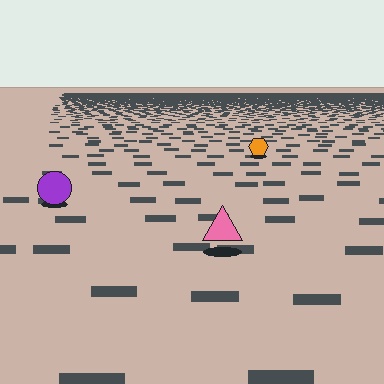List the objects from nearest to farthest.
From nearest to farthest: the pink triangle, the purple circle, the orange hexagon.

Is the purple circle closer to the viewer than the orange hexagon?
Yes. The purple circle is closer — you can tell from the texture gradient: the ground texture is coarser near it.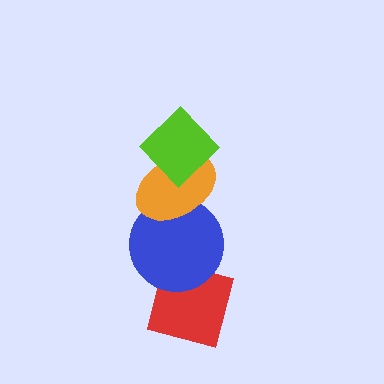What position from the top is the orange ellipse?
The orange ellipse is 2nd from the top.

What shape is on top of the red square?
The blue circle is on top of the red square.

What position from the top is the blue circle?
The blue circle is 3rd from the top.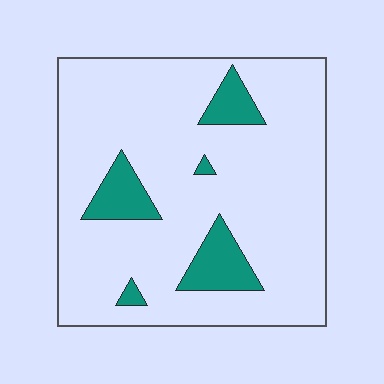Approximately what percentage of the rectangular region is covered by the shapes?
Approximately 15%.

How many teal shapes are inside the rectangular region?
5.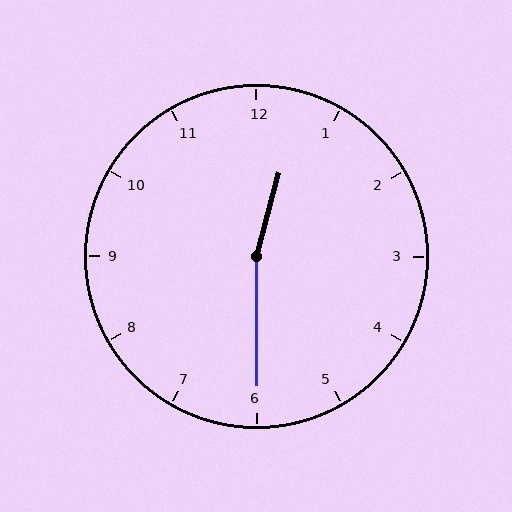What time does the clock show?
12:30.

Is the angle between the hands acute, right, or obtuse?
It is obtuse.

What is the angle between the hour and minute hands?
Approximately 165 degrees.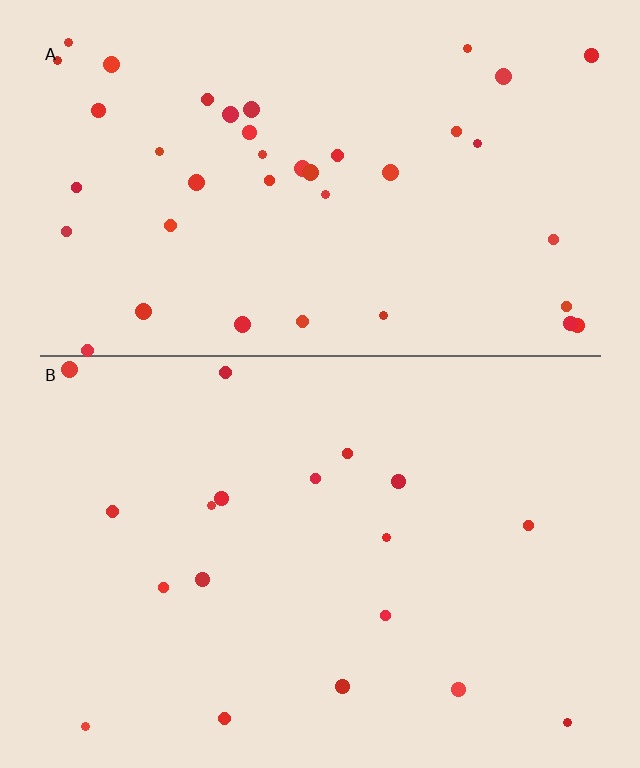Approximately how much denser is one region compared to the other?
Approximately 2.2× — region A over region B.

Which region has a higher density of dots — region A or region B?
A (the top).